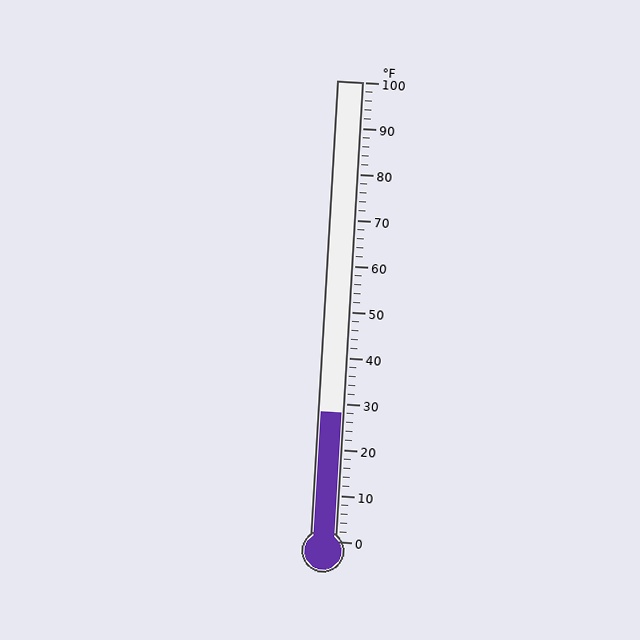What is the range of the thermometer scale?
The thermometer scale ranges from 0°F to 100°F.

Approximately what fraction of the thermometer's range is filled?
The thermometer is filled to approximately 30% of its range.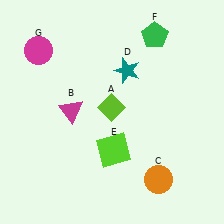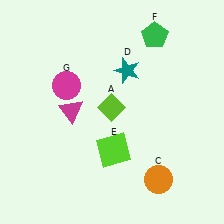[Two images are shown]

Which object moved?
The magenta circle (G) moved down.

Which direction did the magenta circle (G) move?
The magenta circle (G) moved down.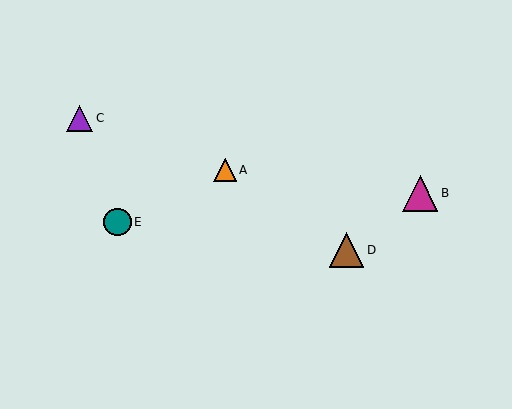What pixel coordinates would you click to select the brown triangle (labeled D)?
Click at (347, 250) to select the brown triangle D.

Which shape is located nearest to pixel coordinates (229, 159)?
The orange triangle (labeled A) at (225, 170) is nearest to that location.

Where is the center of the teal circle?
The center of the teal circle is at (118, 222).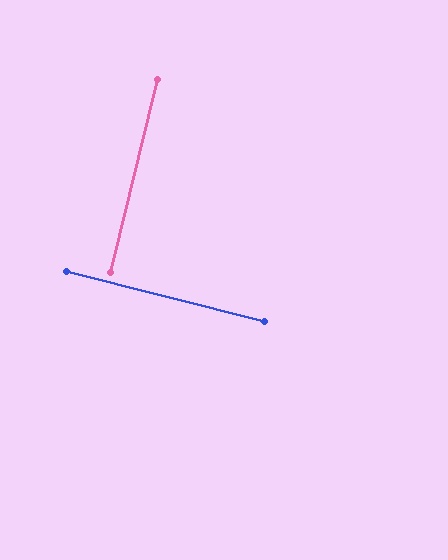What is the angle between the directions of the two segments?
Approximately 90 degrees.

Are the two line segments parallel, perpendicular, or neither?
Perpendicular — they meet at approximately 90°.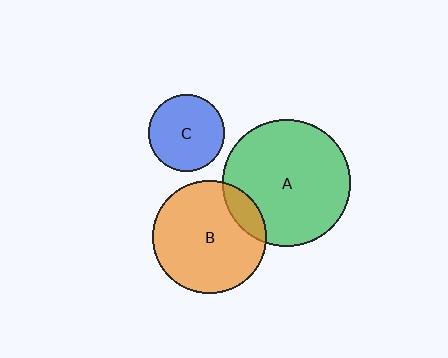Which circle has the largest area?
Circle A (green).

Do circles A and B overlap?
Yes.